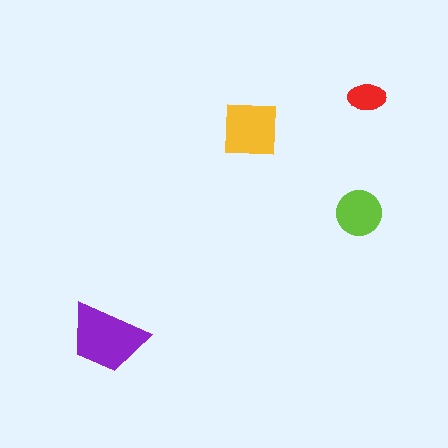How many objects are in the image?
There are 4 objects in the image.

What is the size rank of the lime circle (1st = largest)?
3rd.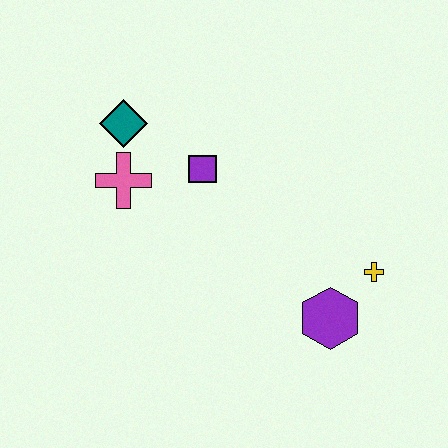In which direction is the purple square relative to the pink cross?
The purple square is to the right of the pink cross.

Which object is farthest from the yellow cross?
The teal diamond is farthest from the yellow cross.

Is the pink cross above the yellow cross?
Yes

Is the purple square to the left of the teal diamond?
No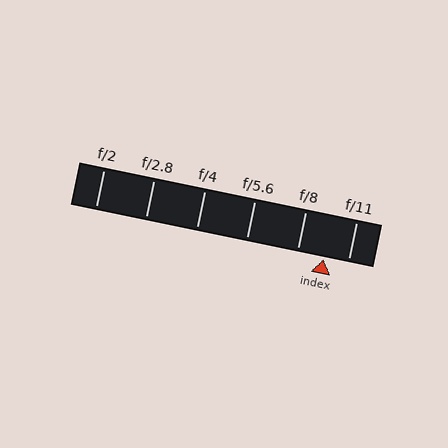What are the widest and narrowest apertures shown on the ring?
The widest aperture shown is f/2 and the narrowest is f/11.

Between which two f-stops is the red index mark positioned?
The index mark is between f/8 and f/11.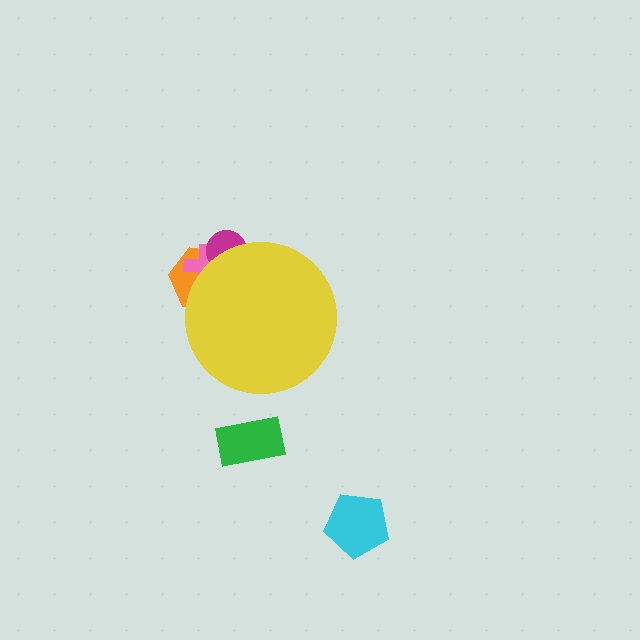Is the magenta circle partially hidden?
Yes, the magenta circle is partially hidden behind the yellow circle.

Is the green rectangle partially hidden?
No, the green rectangle is fully visible.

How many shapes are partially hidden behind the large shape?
3 shapes are partially hidden.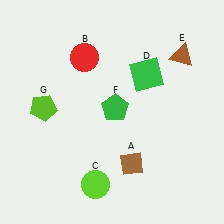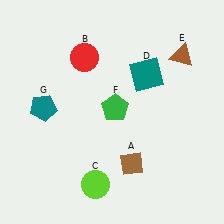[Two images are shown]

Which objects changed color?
D changed from green to teal. G changed from lime to teal.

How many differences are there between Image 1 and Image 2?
There are 2 differences between the two images.